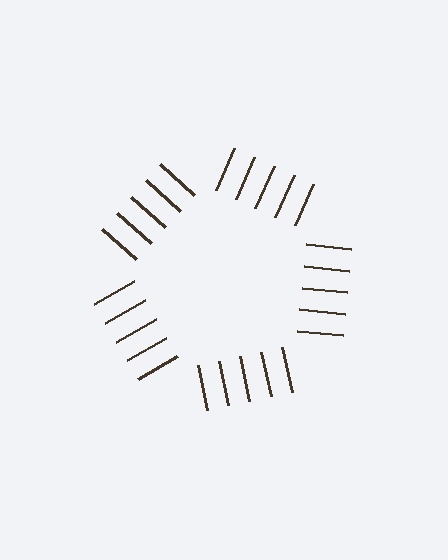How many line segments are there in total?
25 — 5 along each of the 5 edges.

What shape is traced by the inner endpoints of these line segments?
An illusory pentagon — the line segments terminate on its edges but no continuous stroke is drawn.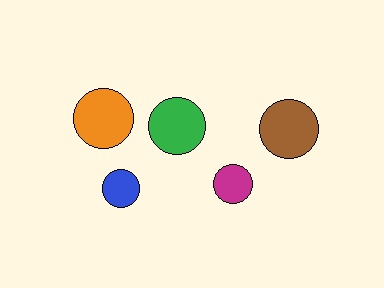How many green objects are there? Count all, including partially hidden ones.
There is 1 green object.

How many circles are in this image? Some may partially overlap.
There are 5 circles.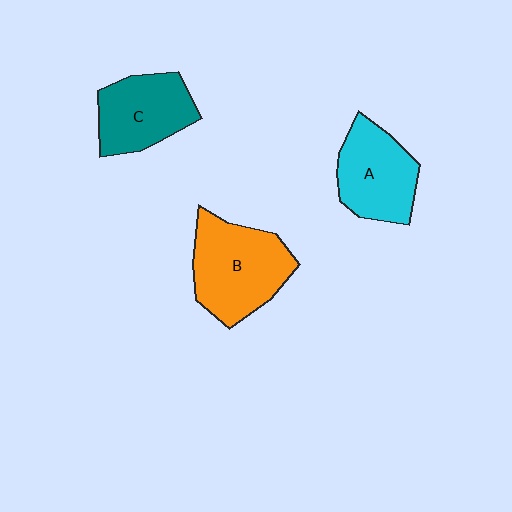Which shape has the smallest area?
Shape C (teal).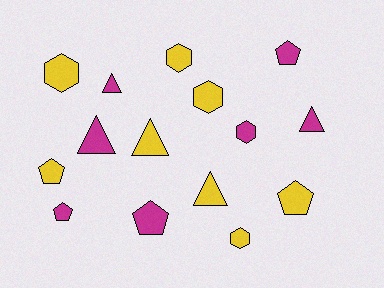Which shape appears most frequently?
Pentagon, with 5 objects.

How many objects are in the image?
There are 15 objects.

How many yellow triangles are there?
There are 2 yellow triangles.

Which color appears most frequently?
Yellow, with 8 objects.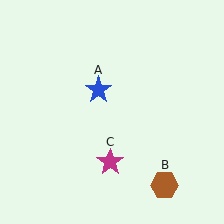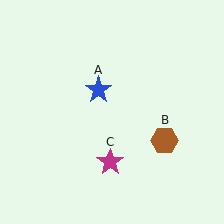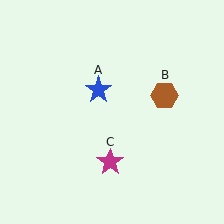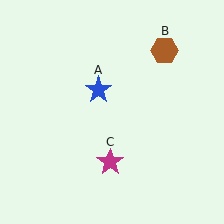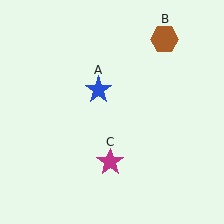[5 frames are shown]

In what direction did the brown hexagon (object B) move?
The brown hexagon (object B) moved up.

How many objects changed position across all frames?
1 object changed position: brown hexagon (object B).